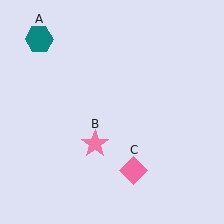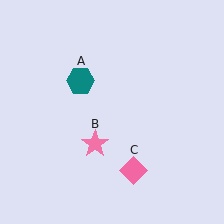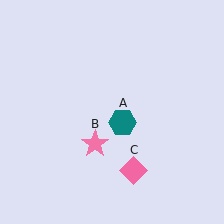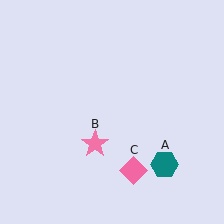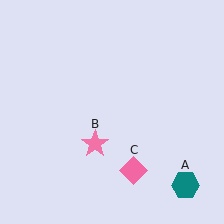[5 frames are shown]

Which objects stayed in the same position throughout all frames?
Pink star (object B) and pink diamond (object C) remained stationary.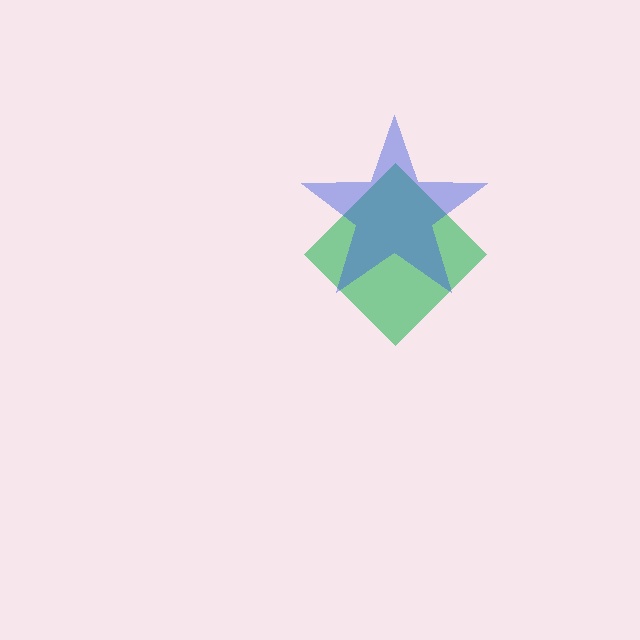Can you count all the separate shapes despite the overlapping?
Yes, there are 2 separate shapes.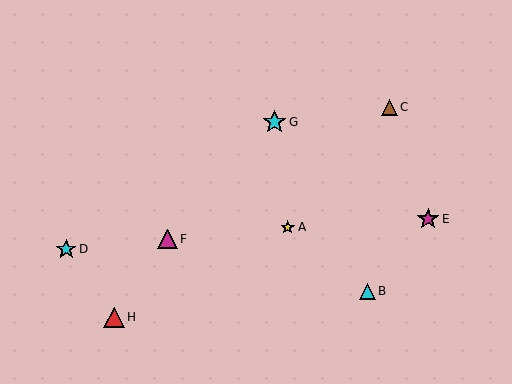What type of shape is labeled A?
Shape A is a yellow star.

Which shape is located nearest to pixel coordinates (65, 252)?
The cyan star (labeled D) at (66, 249) is nearest to that location.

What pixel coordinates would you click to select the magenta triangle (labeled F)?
Click at (168, 239) to select the magenta triangle F.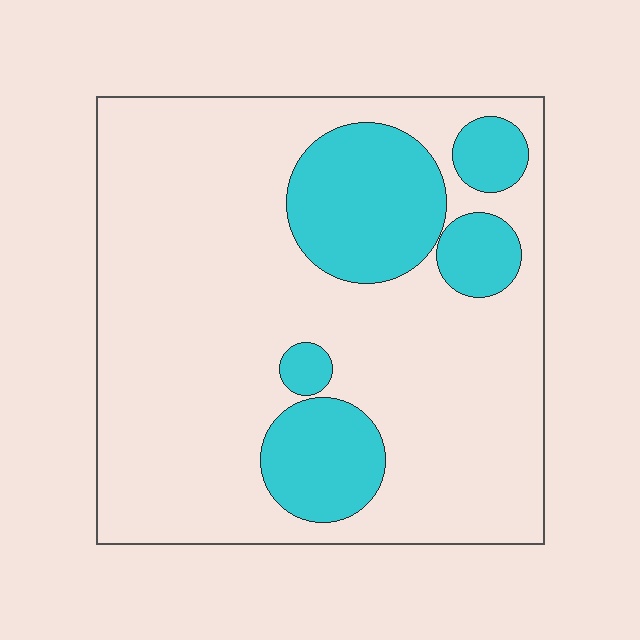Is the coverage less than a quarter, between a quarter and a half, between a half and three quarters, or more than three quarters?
Less than a quarter.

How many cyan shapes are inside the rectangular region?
5.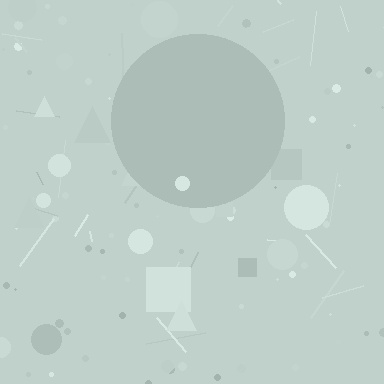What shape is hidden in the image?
A circle is hidden in the image.